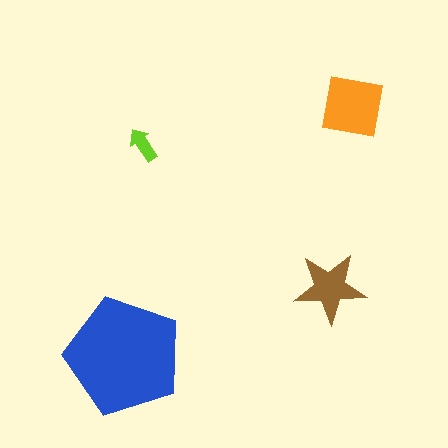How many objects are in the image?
There are 4 objects in the image.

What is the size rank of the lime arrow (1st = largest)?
4th.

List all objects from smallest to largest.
The lime arrow, the brown star, the orange square, the blue pentagon.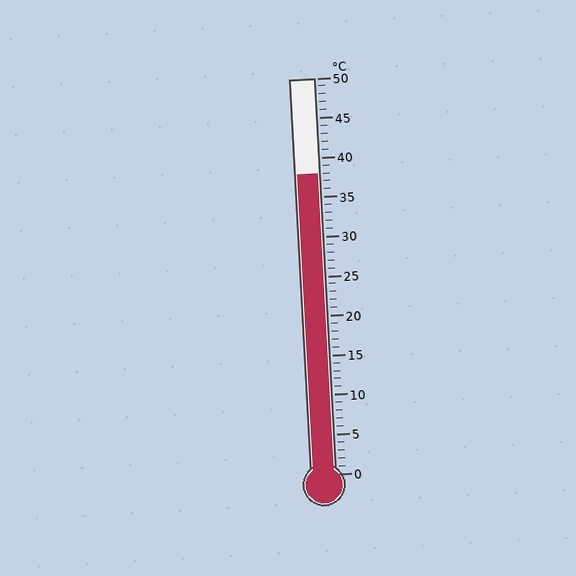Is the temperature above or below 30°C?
The temperature is above 30°C.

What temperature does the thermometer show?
The thermometer shows approximately 38°C.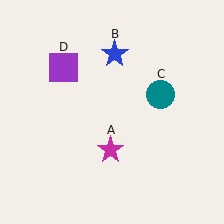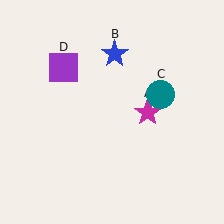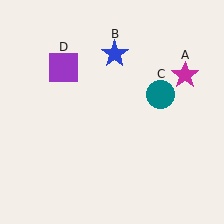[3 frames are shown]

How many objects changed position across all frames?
1 object changed position: magenta star (object A).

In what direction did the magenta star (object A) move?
The magenta star (object A) moved up and to the right.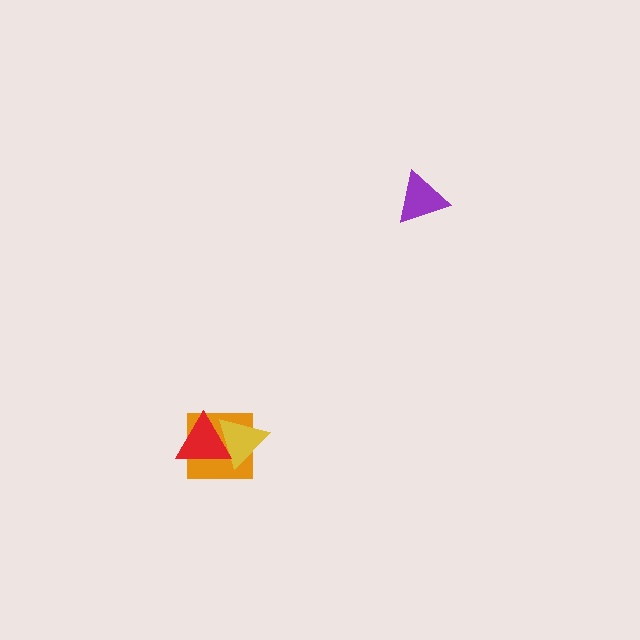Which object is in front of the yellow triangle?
The red triangle is in front of the yellow triangle.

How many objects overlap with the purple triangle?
0 objects overlap with the purple triangle.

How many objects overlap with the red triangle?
2 objects overlap with the red triangle.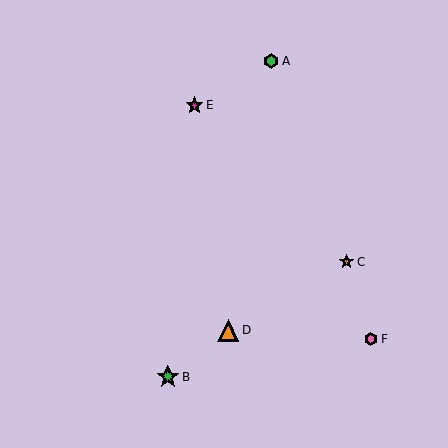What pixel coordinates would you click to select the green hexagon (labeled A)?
Click at (271, 61) to select the green hexagon A.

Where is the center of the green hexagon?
The center of the green hexagon is at (271, 61).